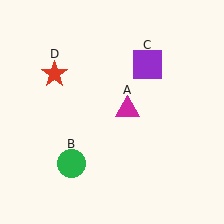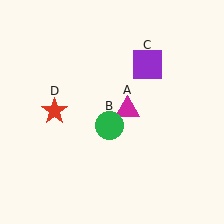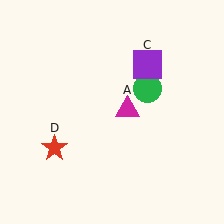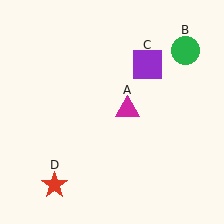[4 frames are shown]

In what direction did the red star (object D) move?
The red star (object D) moved down.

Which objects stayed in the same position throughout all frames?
Magenta triangle (object A) and purple square (object C) remained stationary.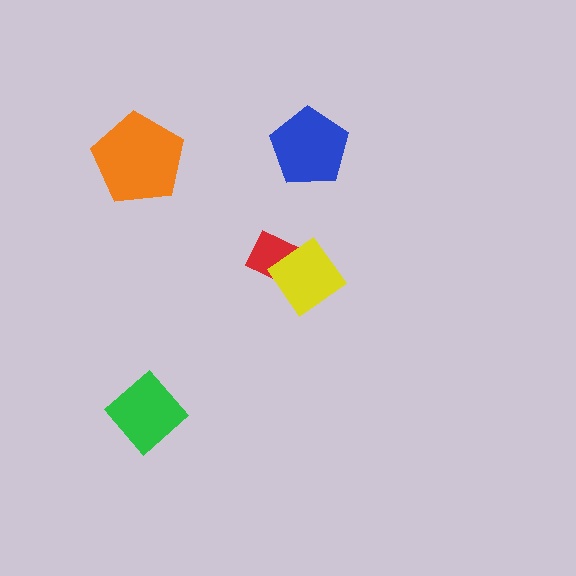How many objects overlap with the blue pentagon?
0 objects overlap with the blue pentagon.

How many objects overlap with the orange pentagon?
0 objects overlap with the orange pentagon.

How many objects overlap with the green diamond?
0 objects overlap with the green diamond.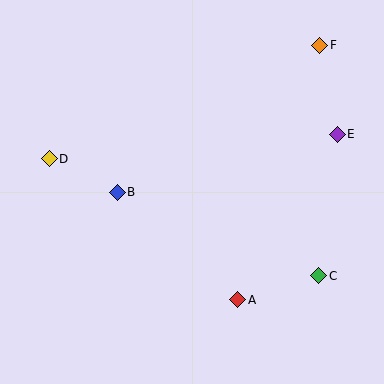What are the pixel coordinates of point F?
Point F is at (320, 45).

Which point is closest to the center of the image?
Point B at (117, 192) is closest to the center.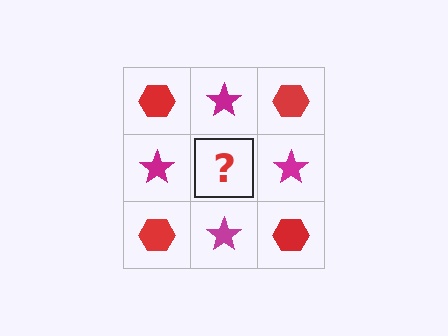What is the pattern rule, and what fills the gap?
The rule is that it alternates red hexagon and magenta star in a checkerboard pattern. The gap should be filled with a red hexagon.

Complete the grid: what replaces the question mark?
The question mark should be replaced with a red hexagon.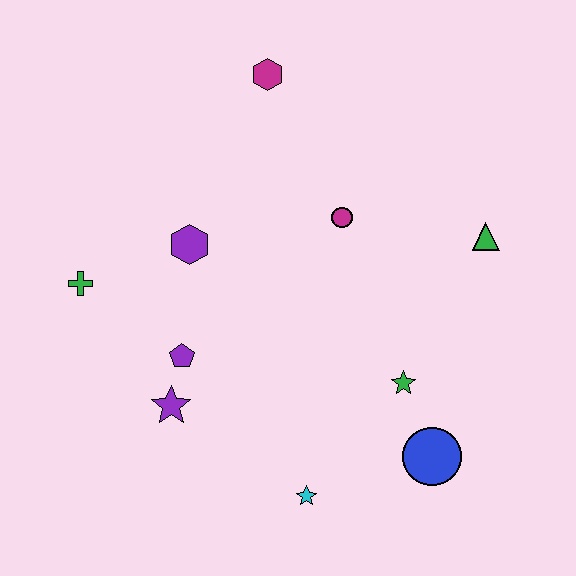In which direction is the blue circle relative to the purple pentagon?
The blue circle is to the right of the purple pentagon.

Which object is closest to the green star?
The blue circle is closest to the green star.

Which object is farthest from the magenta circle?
The cyan star is farthest from the magenta circle.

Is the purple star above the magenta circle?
No